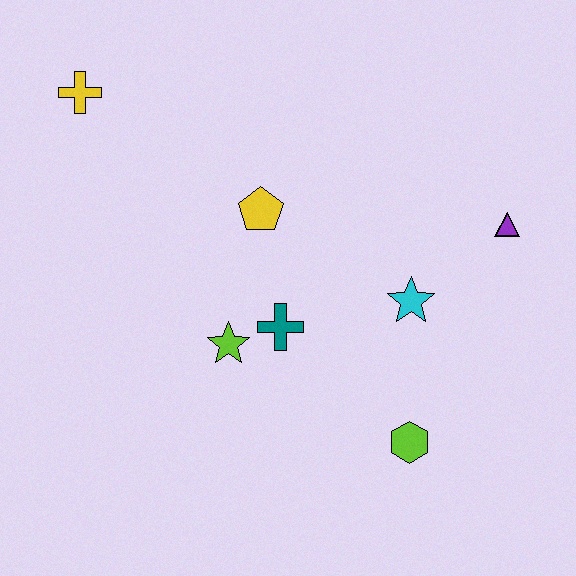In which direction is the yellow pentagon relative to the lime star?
The yellow pentagon is above the lime star.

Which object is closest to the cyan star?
The purple triangle is closest to the cyan star.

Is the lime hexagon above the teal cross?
No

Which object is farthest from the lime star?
The purple triangle is farthest from the lime star.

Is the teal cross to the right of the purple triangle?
No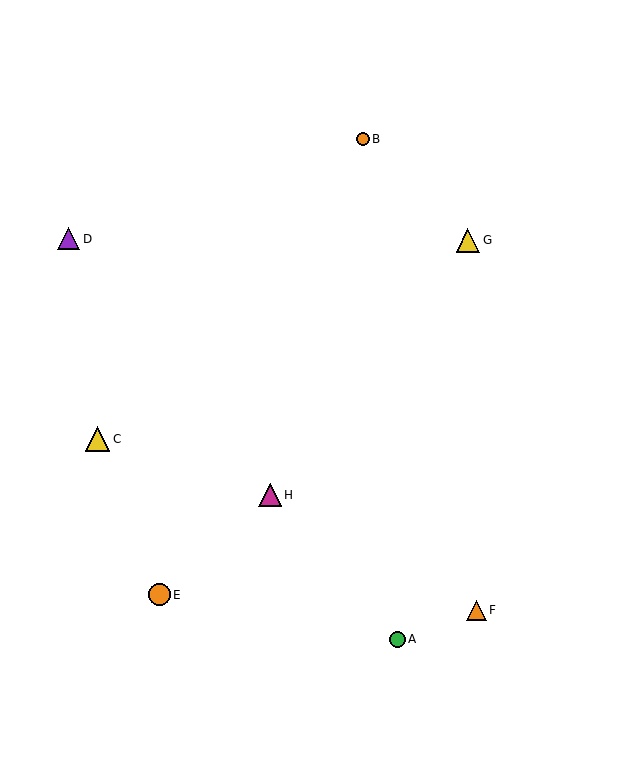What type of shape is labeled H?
Shape H is a magenta triangle.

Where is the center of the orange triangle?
The center of the orange triangle is at (476, 610).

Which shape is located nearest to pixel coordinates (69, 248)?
The purple triangle (labeled D) at (68, 239) is nearest to that location.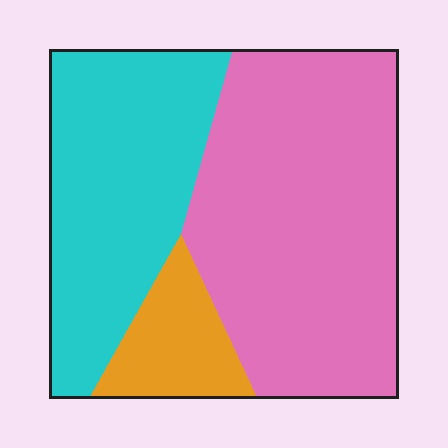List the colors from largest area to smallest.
From largest to smallest: pink, cyan, orange.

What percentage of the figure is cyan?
Cyan takes up about three eighths (3/8) of the figure.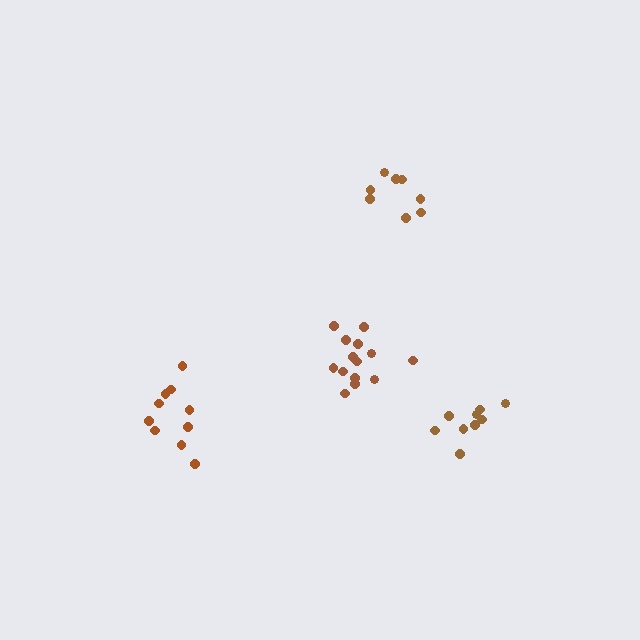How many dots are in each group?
Group 1: 8 dots, Group 2: 9 dots, Group 3: 14 dots, Group 4: 10 dots (41 total).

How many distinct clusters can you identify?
There are 4 distinct clusters.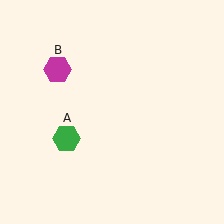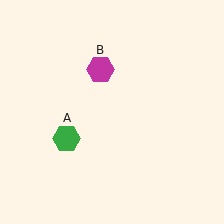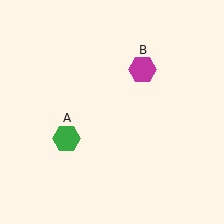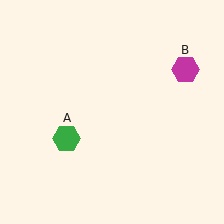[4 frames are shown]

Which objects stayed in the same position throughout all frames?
Green hexagon (object A) remained stationary.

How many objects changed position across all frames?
1 object changed position: magenta hexagon (object B).